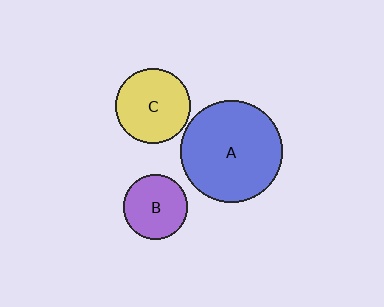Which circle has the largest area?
Circle A (blue).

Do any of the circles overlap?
No, none of the circles overlap.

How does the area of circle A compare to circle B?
Approximately 2.5 times.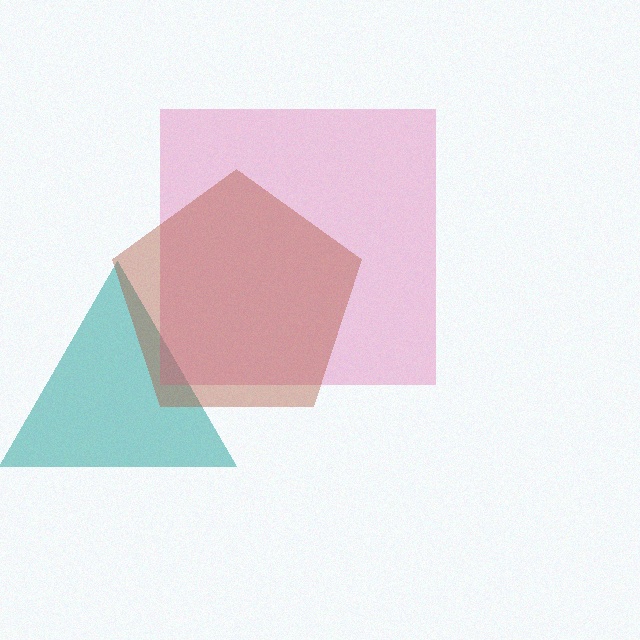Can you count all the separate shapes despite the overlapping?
Yes, there are 3 separate shapes.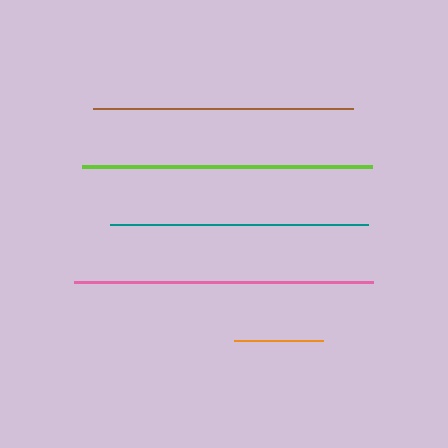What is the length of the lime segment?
The lime segment is approximately 290 pixels long.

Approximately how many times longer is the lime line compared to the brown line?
The lime line is approximately 1.1 times the length of the brown line.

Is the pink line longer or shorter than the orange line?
The pink line is longer than the orange line.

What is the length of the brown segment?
The brown segment is approximately 261 pixels long.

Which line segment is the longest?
The pink line is the longest at approximately 299 pixels.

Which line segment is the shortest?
The orange line is the shortest at approximately 89 pixels.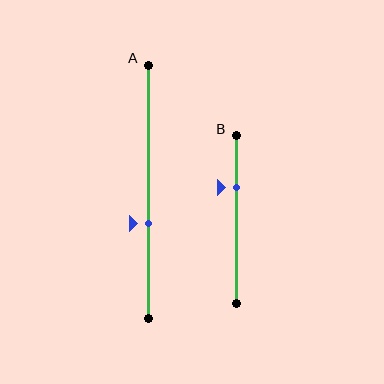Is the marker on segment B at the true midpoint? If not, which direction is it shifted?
No, the marker on segment B is shifted upward by about 19% of the segment length.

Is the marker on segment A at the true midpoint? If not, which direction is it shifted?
No, the marker on segment A is shifted downward by about 13% of the segment length.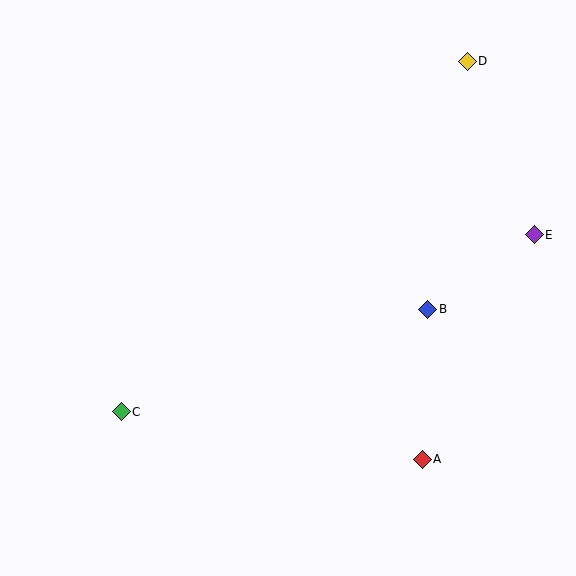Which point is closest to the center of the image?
Point B at (428, 309) is closest to the center.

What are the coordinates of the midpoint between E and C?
The midpoint between E and C is at (328, 323).